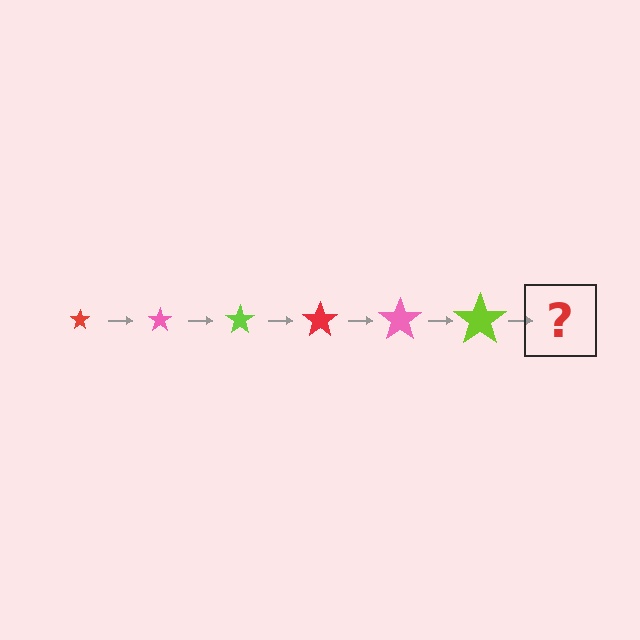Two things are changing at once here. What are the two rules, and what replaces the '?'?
The two rules are that the star grows larger each step and the color cycles through red, pink, and lime. The '?' should be a red star, larger than the previous one.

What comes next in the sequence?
The next element should be a red star, larger than the previous one.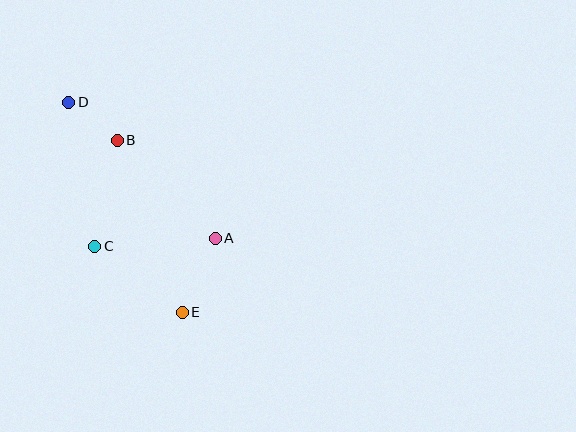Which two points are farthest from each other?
Points D and E are farthest from each other.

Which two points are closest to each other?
Points B and D are closest to each other.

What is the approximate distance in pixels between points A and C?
The distance between A and C is approximately 121 pixels.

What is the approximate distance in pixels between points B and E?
The distance between B and E is approximately 184 pixels.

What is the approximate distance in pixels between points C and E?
The distance between C and E is approximately 110 pixels.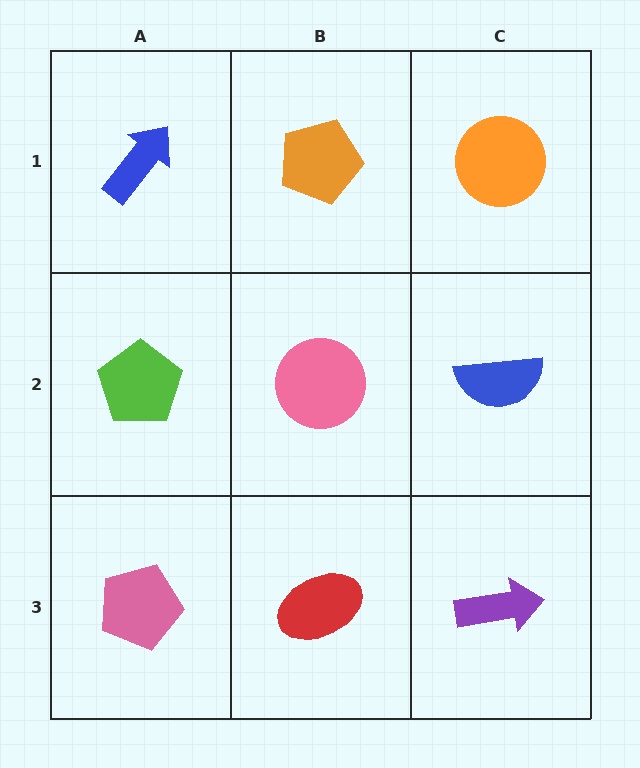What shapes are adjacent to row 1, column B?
A pink circle (row 2, column B), a blue arrow (row 1, column A), an orange circle (row 1, column C).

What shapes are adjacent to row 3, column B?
A pink circle (row 2, column B), a pink pentagon (row 3, column A), a purple arrow (row 3, column C).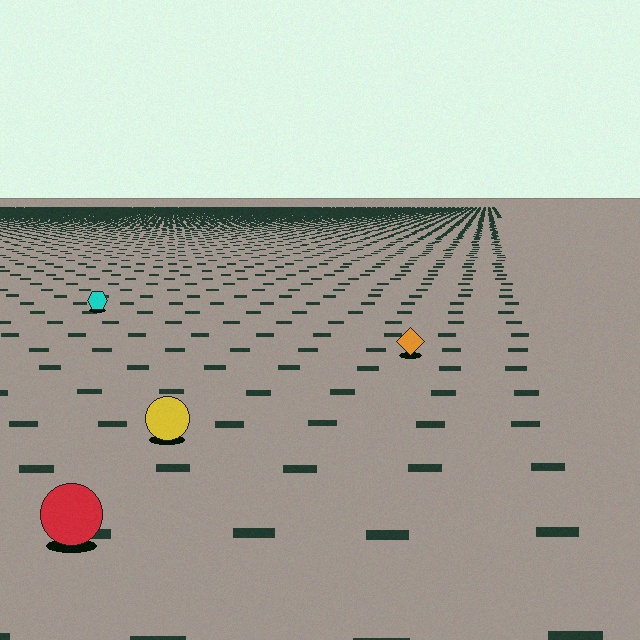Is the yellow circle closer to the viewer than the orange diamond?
Yes. The yellow circle is closer — you can tell from the texture gradient: the ground texture is coarser near it.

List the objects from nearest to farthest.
From nearest to farthest: the red circle, the yellow circle, the orange diamond, the cyan hexagon.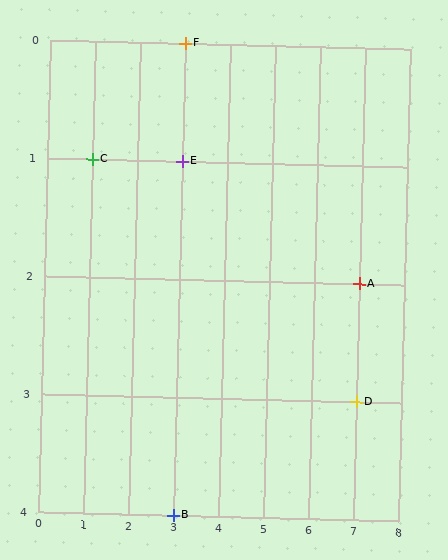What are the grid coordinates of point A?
Point A is at grid coordinates (7, 2).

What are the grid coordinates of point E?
Point E is at grid coordinates (3, 1).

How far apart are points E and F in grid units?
Points E and F are 1 row apart.